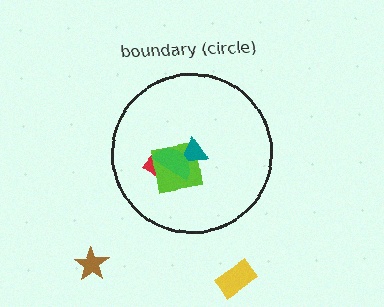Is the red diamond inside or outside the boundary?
Inside.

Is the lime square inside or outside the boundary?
Inside.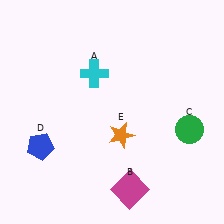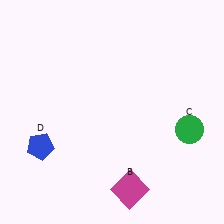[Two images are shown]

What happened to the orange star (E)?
The orange star (E) was removed in Image 2. It was in the bottom-right area of Image 1.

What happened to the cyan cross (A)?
The cyan cross (A) was removed in Image 2. It was in the top-left area of Image 1.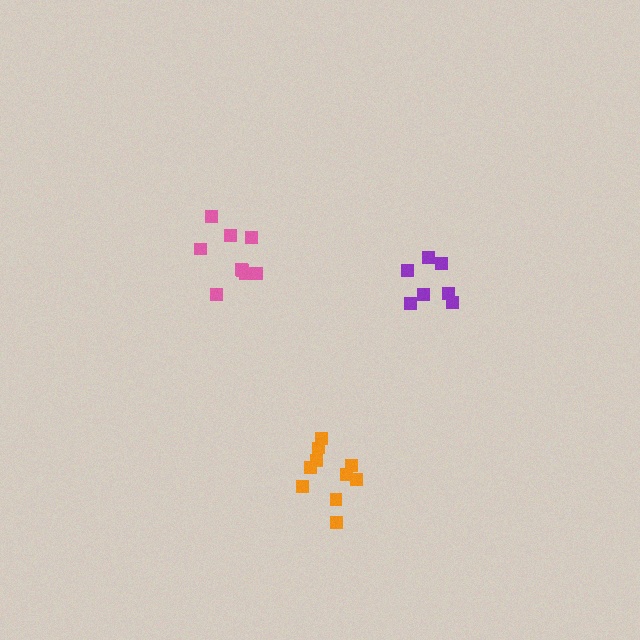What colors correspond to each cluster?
The clusters are colored: pink, orange, purple.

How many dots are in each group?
Group 1: 9 dots, Group 2: 10 dots, Group 3: 7 dots (26 total).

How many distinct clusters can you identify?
There are 3 distinct clusters.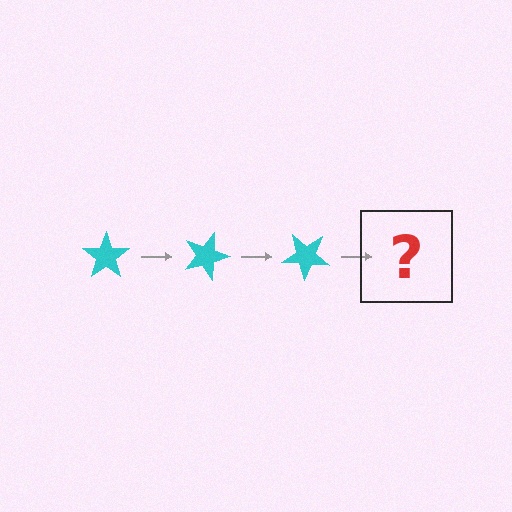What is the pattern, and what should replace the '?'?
The pattern is that the star rotates 20 degrees each step. The '?' should be a cyan star rotated 60 degrees.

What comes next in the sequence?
The next element should be a cyan star rotated 60 degrees.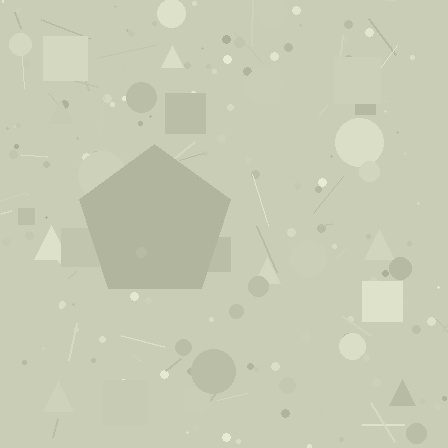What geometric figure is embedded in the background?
A pentagon is embedded in the background.